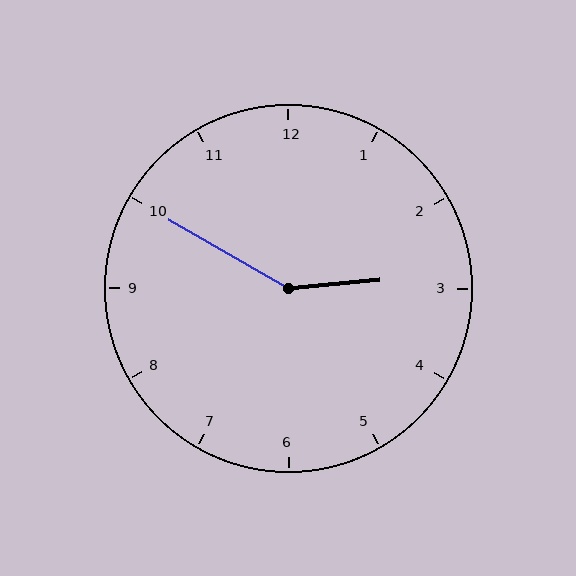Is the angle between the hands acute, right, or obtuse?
It is obtuse.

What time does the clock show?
2:50.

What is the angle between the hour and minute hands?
Approximately 145 degrees.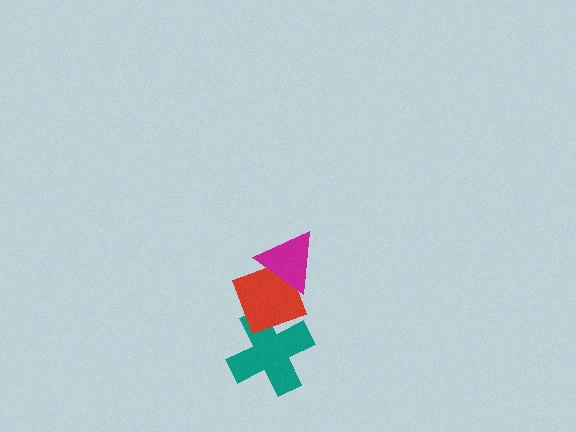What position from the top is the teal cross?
The teal cross is 3rd from the top.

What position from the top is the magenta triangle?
The magenta triangle is 1st from the top.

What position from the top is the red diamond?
The red diamond is 2nd from the top.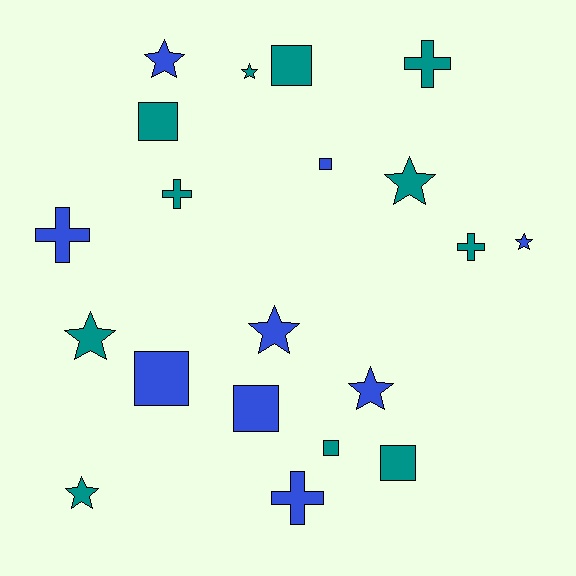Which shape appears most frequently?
Star, with 8 objects.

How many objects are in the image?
There are 20 objects.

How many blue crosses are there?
There are 2 blue crosses.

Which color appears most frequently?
Teal, with 11 objects.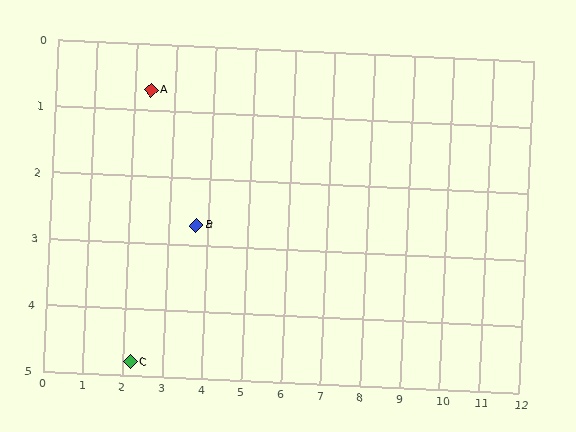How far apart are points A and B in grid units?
Points A and B are about 2.4 grid units apart.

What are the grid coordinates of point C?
Point C is at approximately (2.2, 4.8).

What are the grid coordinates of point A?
Point A is at approximately (2.4, 0.7).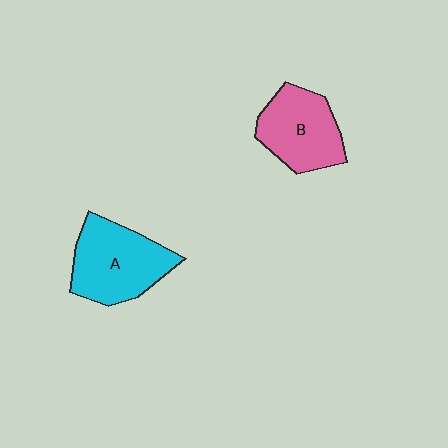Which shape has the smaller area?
Shape B (pink).